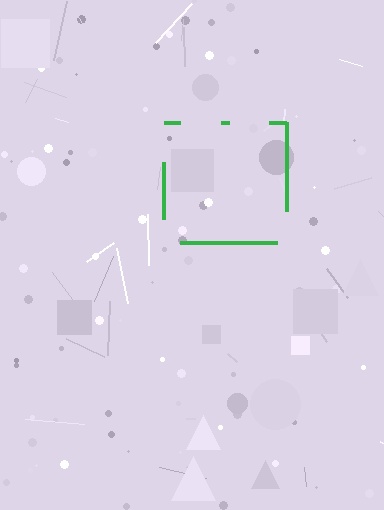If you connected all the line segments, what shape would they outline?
They would outline a square.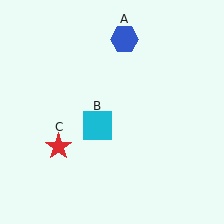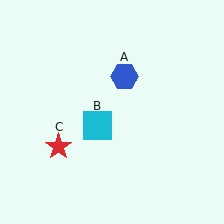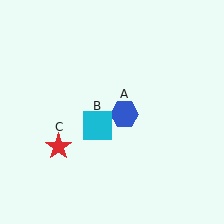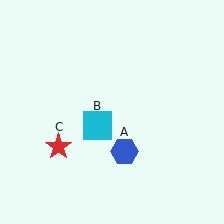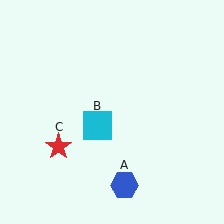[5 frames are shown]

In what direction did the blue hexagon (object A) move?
The blue hexagon (object A) moved down.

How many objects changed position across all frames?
1 object changed position: blue hexagon (object A).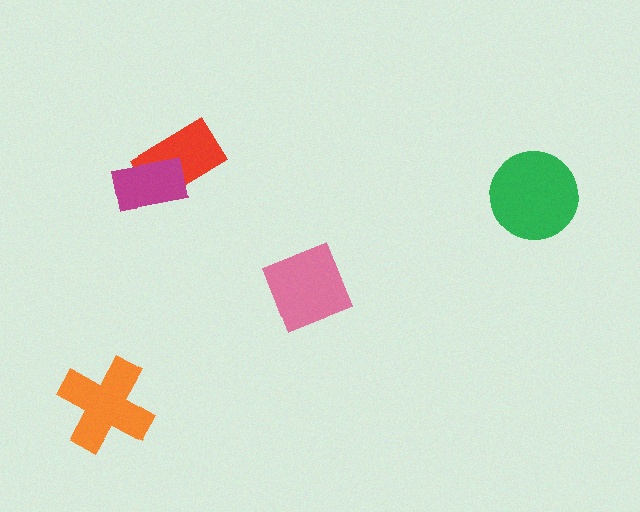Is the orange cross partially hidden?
No, no other shape covers it.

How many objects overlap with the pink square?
0 objects overlap with the pink square.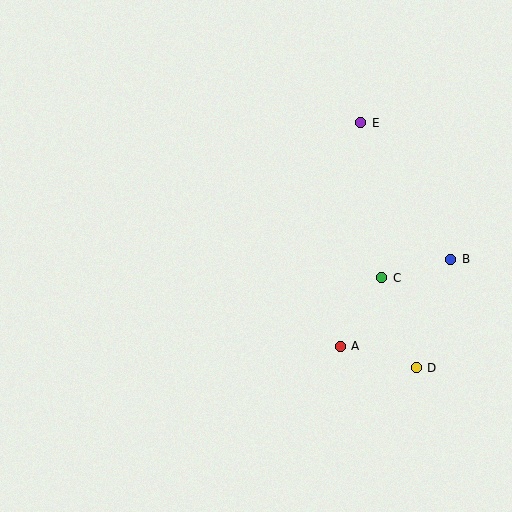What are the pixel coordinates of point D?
Point D is at (416, 368).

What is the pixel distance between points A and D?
The distance between A and D is 79 pixels.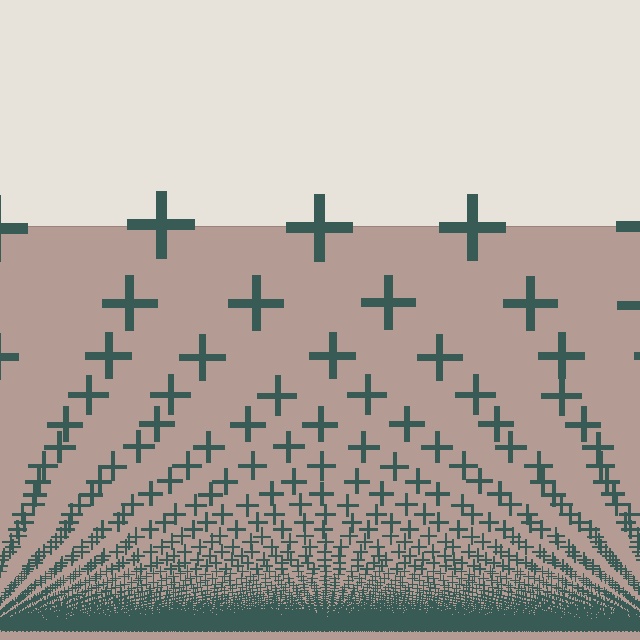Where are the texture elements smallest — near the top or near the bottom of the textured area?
Near the bottom.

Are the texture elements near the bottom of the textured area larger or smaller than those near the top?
Smaller. The gradient is inverted — elements near the bottom are smaller and denser.